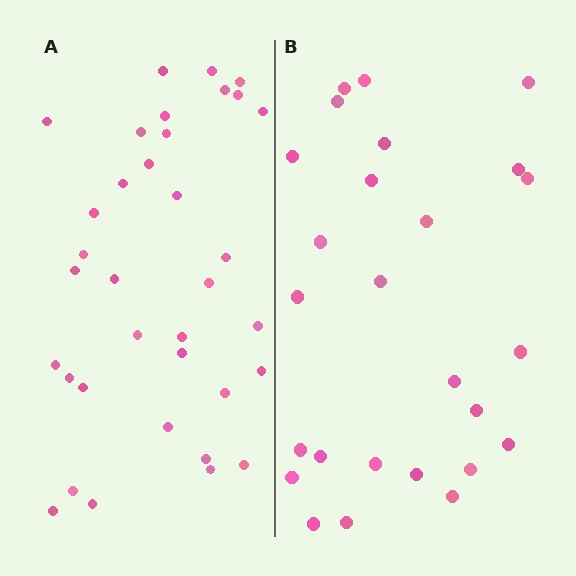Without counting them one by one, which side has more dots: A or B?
Region A (the left region) has more dots.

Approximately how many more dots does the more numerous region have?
Region A has roughly 8 or so more dots than region B.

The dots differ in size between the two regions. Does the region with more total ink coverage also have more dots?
No. Region B has more total ink coverage because its dots are larger, but region A actually contains more individual dots. Total area can be misleading — the number of items is what matters here.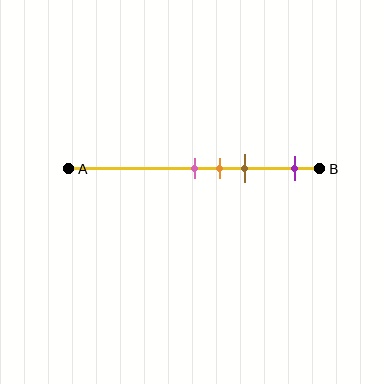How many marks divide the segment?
There are 4 marks dividing the segment.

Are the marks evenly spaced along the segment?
No, the marks are not evenly spaced.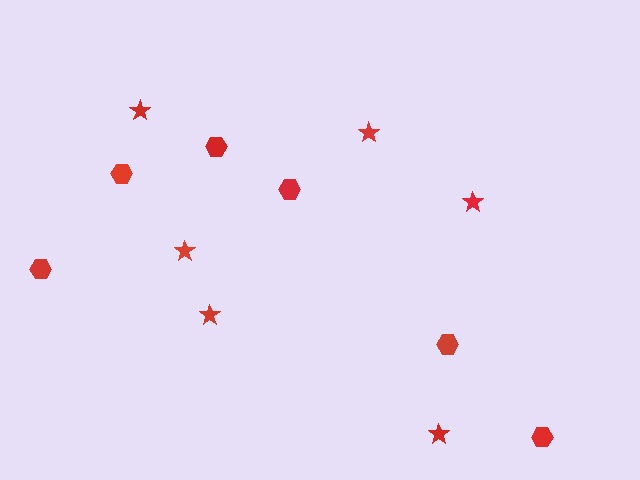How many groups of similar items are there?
There are 2 groups: one group of stars (6) and one group of hexagons (6).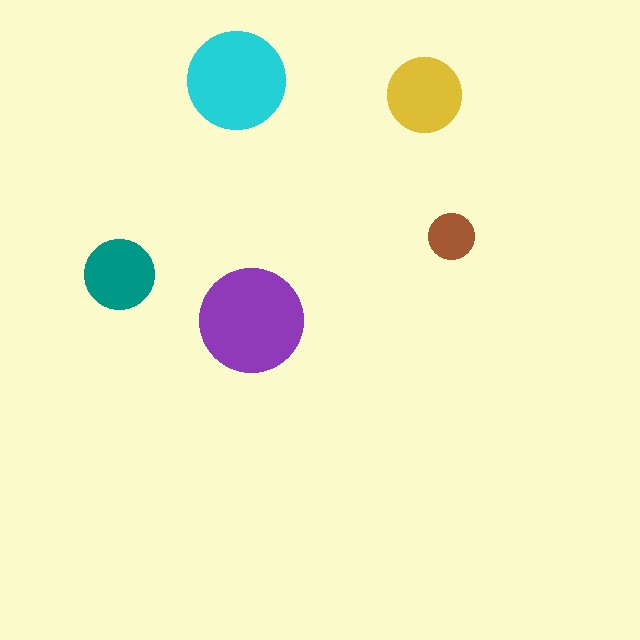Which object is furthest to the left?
The teal circle is leftmost.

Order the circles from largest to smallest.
the purple one, the cyan one, the yellow one, the teal one, the brown one.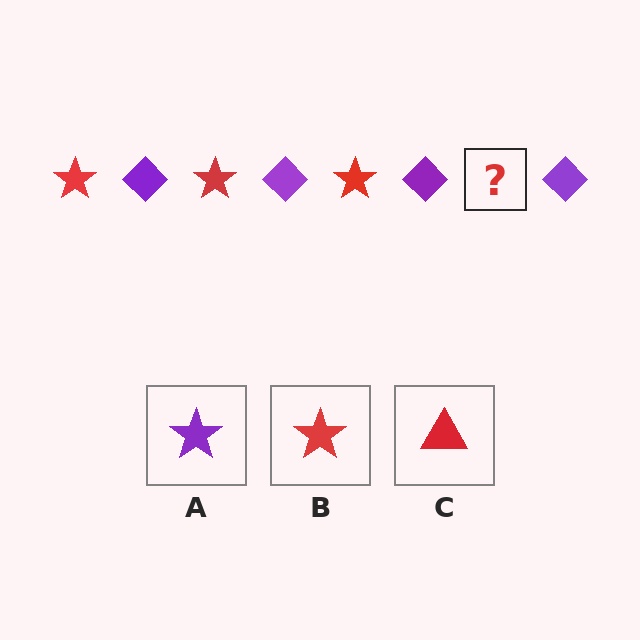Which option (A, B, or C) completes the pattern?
B.